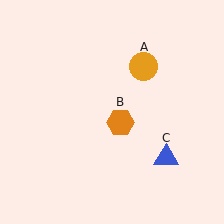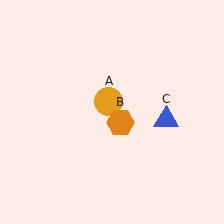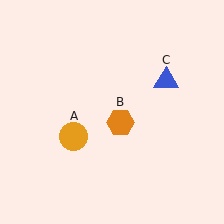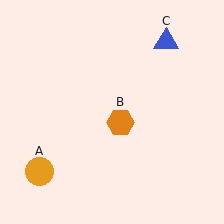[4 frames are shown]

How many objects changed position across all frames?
2 objects changed position: orange circle (object A), blue triangle (object C).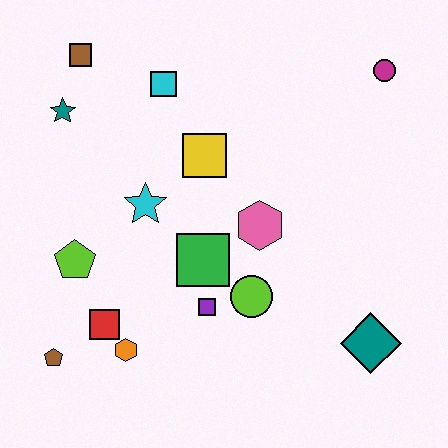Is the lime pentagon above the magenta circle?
No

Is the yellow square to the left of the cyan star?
No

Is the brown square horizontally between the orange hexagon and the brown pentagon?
Yes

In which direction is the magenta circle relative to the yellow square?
The magenta circle is to the right of the yellow square.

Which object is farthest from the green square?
The magenta circle is farthest from the green square.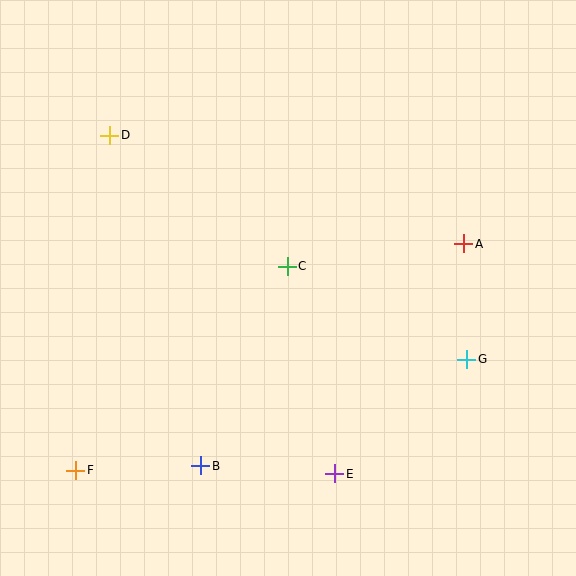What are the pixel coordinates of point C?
Point C is at (287, 266).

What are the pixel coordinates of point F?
Point F is at (76, 470).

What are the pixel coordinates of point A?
Point A is at (464, 244).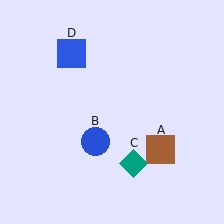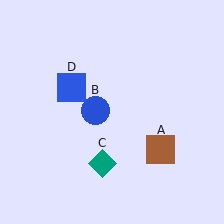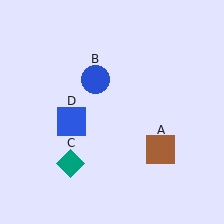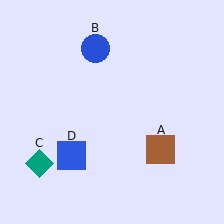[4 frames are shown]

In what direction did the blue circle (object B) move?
The blue circle (object B) moved up.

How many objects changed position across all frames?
3 objects changed position: blue circle (object B), teal diamond (object C), blue square (object D).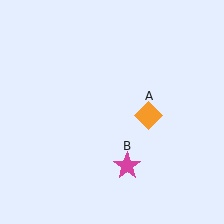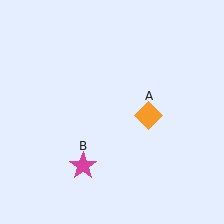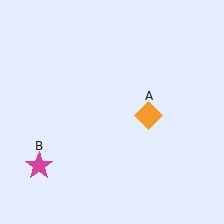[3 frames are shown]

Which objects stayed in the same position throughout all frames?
Orange diamond (object A) remained stationary.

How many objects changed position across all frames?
1 object changed position: magenta star (object B).